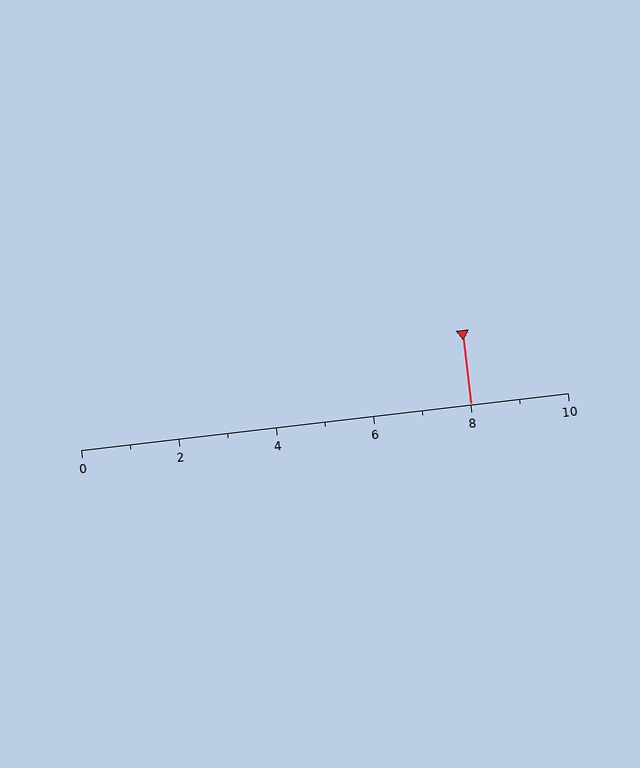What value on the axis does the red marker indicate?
The marker indicates approximately 8.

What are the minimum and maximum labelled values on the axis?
The axis runs from 0 to 10.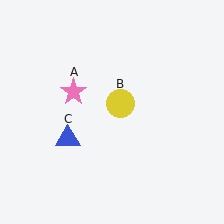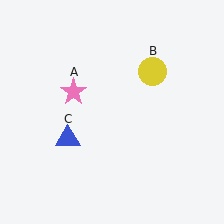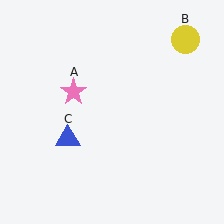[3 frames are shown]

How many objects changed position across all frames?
1 object changed position: yellow circle (object B).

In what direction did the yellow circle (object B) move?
The yellow circle (object B) moved up and to the right.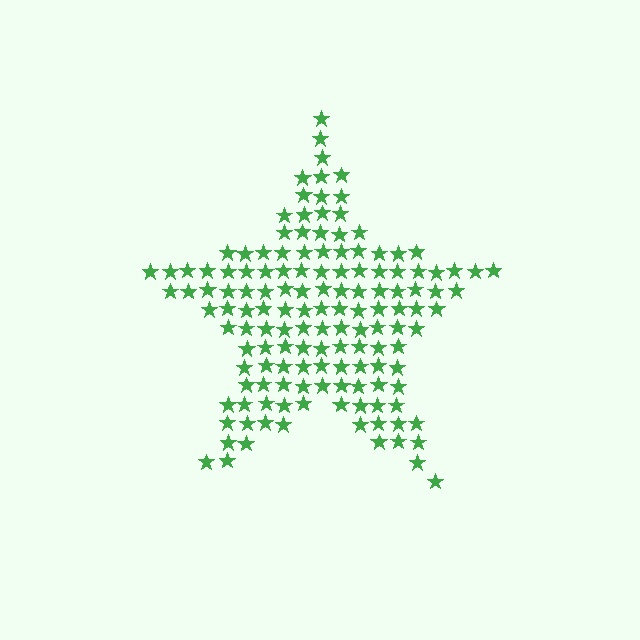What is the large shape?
The large shape is a star.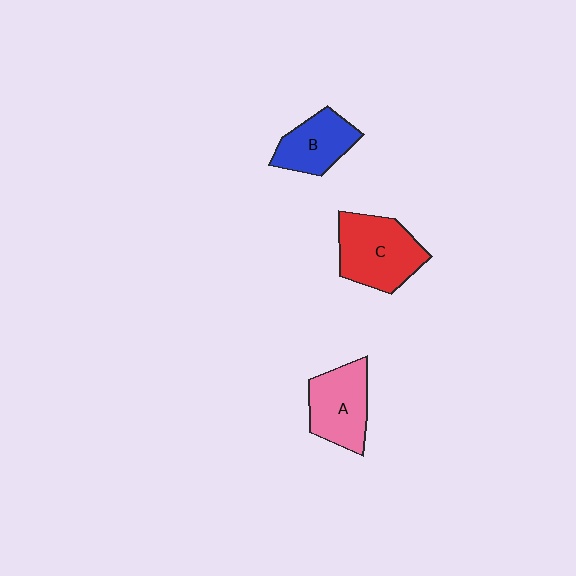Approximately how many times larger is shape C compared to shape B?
Approximately 1.4 times.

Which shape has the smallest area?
Shape B (blue).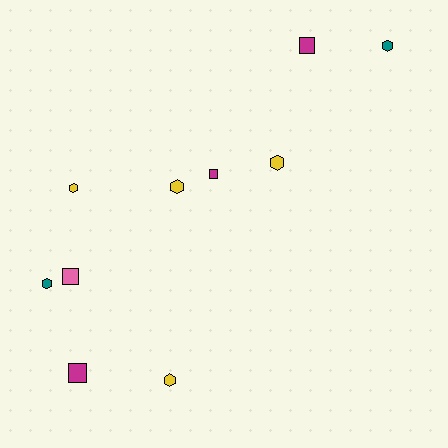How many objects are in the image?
There are 10 objects.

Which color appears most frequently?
Yellow, with 4 objects.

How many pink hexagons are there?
There are no pink hexagons.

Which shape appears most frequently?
Hexagon, with 6 objects.